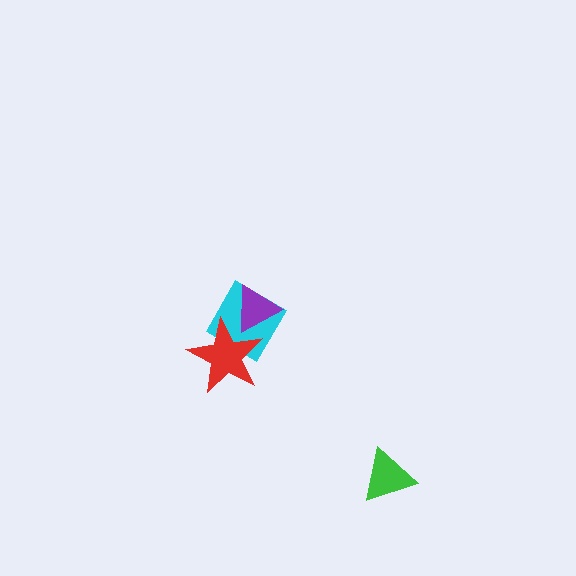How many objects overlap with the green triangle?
0 objects overlap with the green triangle.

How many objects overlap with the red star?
2 objects overlap with the red star.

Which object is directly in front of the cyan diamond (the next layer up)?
The purple triangle is directly in front of the cyan diamond.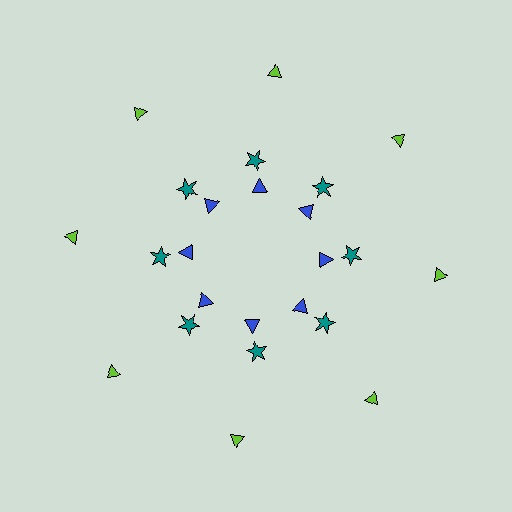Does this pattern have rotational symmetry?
Yes, this pattern has 8-fold rotational symmetry. It looks the same after rotating 45 degrees around the center.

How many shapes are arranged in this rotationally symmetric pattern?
There are 24 shapes, arranged in 8 groups of 3.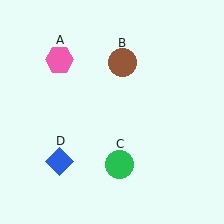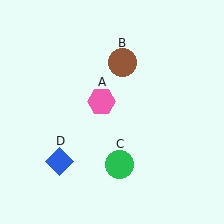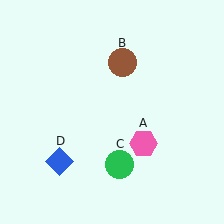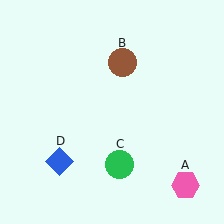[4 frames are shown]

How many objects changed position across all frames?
1 object changed position: pink hexagon (object A).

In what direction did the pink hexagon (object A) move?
The pink hexagon (object A) moved down and to the right.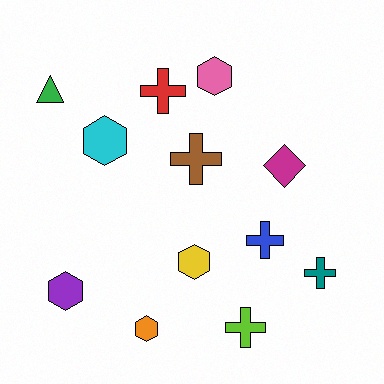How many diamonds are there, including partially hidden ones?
There is 1 diamond.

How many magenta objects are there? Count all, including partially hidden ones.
There is 1 magenta object.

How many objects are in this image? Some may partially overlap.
There are 12 objects.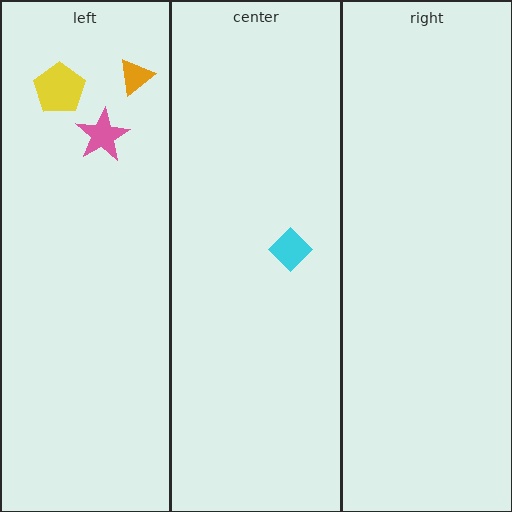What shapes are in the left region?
The pink star, the yellow pentagon, the orange triangle.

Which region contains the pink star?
The left region.